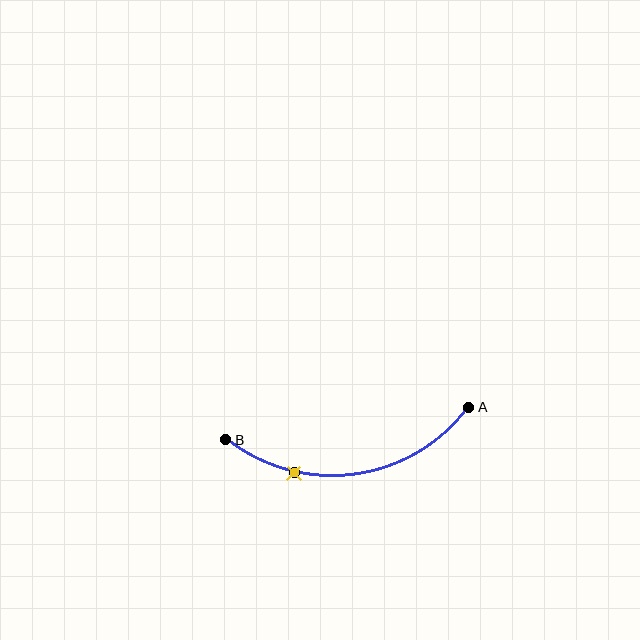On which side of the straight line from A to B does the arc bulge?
The arc bulges below the straight line connecting A and B.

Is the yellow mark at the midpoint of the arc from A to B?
No. The yellow mark lies on the arc but is closer to endpoint B. The arc midpoint would be at the point on the curve equidistant along the arc from both A and B.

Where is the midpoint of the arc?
The arc midpoint is the point on the curve farthest from the straight line joining A and B. It sits below that line.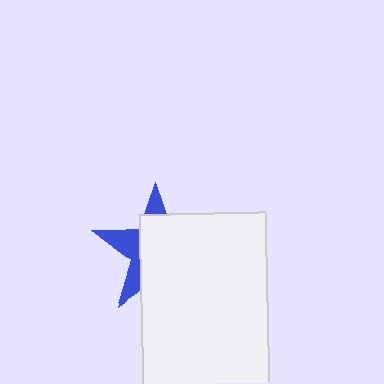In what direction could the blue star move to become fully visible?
The blue star could move toward the upper-left. That would shift it out from behind the white rectangle entirely.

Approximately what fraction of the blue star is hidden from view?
Roughly 68% of the blue star is hidden behind the white rectangle.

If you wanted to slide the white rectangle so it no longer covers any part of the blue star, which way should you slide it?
Slide it toward the lower-right — that is the most direct way to separate the two shapes.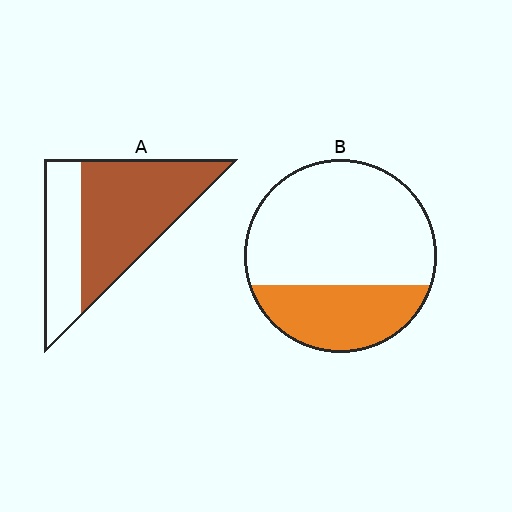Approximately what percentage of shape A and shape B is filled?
A is approximately 65% and B is approximately 30%.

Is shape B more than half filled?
No.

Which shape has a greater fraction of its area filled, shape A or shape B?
Shape A.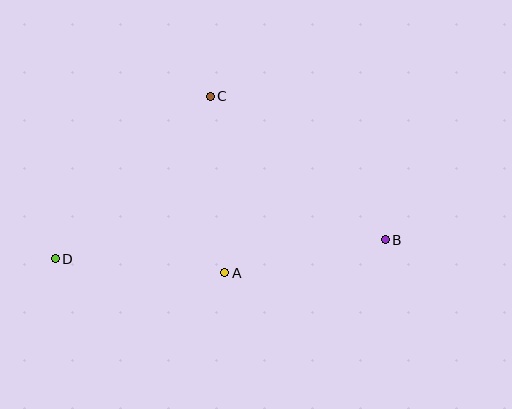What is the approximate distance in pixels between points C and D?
The distance between C and D is approximately 225 pixels.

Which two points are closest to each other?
Points A and B are closest to each other.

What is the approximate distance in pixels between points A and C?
The distance between A and C is approximately 177 pixels.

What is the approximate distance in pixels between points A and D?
The distance between A and D is approximately 170 pixels.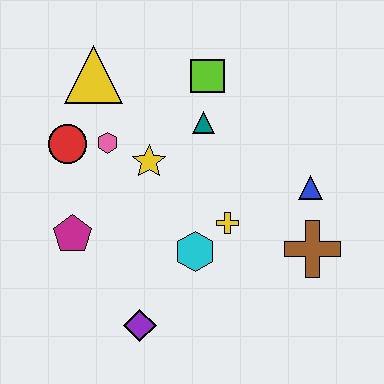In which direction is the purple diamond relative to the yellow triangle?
The purple diamond is below the yellow triangle.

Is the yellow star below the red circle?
Yes